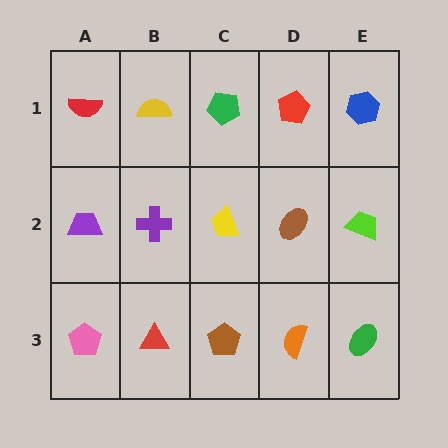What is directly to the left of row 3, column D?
A brown pentagon.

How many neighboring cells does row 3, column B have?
3.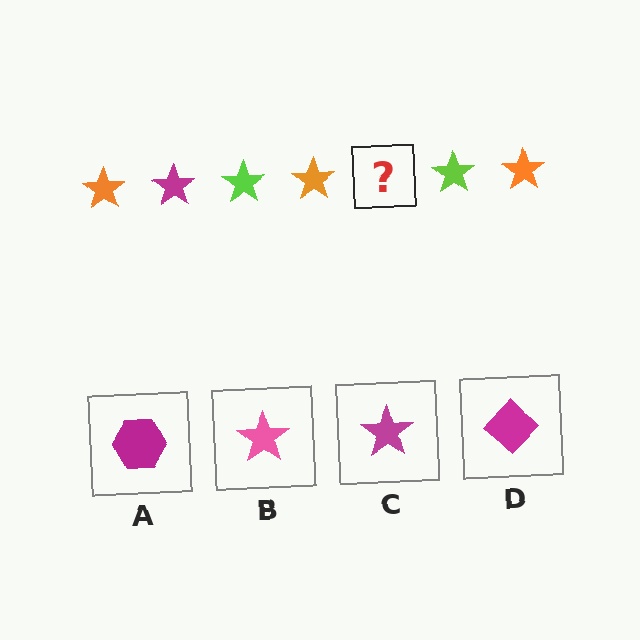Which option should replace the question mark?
Option C.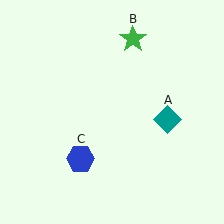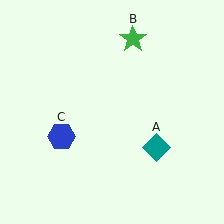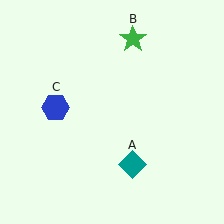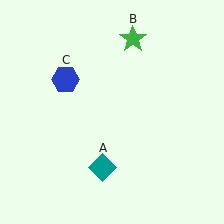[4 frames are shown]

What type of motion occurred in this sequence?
The teal diamond (object A), blue hexagon (object C) rotated clockwise around the center of the scene.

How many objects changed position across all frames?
2 objects changed position: teal diamond (object A), blue hexagon (object C).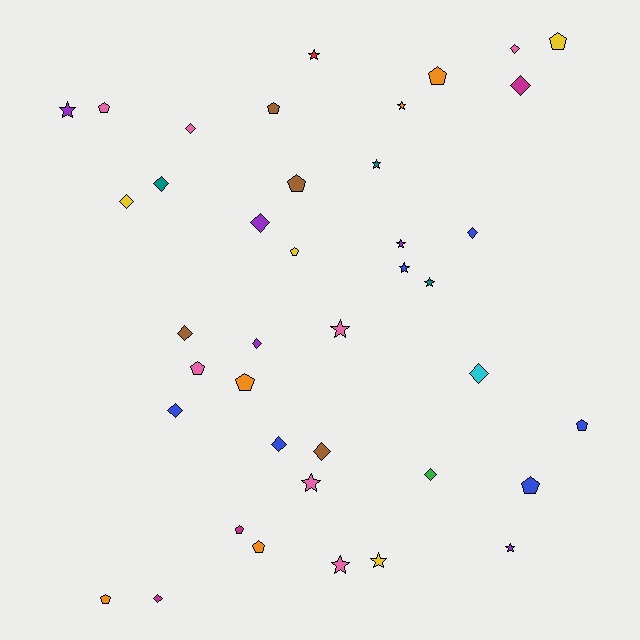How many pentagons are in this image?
There are 13 pentagons.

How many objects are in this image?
There are 40 objects.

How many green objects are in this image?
There is 1 green object.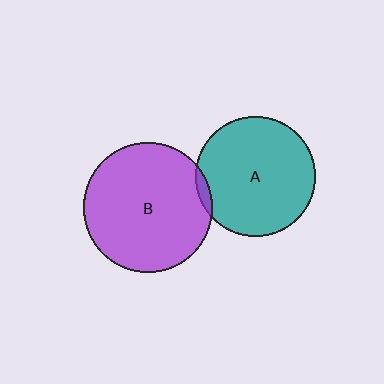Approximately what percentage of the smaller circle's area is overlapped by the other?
Approximately 5%.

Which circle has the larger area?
Circle B (purple).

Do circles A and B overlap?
Yes.